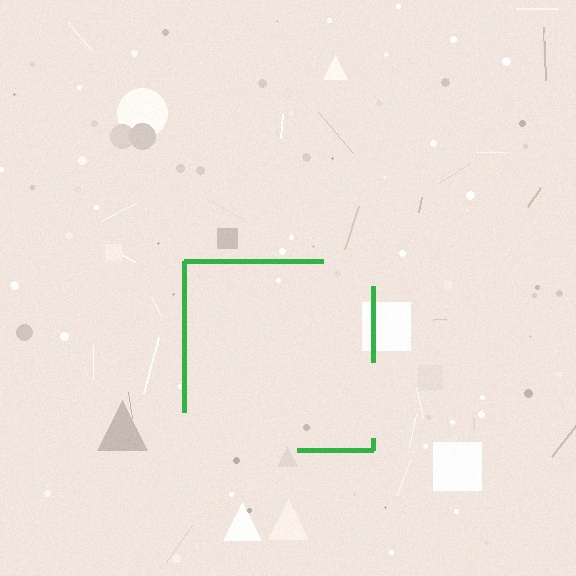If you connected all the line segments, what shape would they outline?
They would outline a square.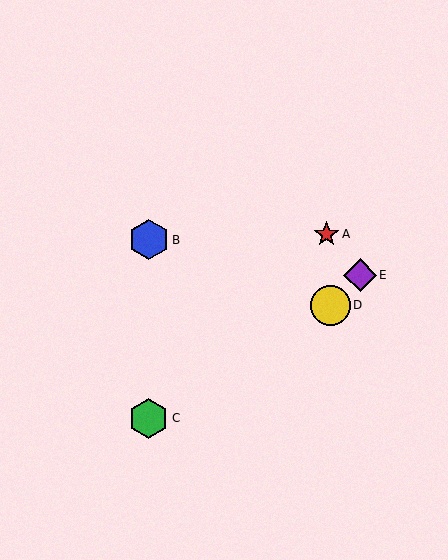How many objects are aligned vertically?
2 objects (B, C) are aligned vertically.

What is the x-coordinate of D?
Object D is at x≈331.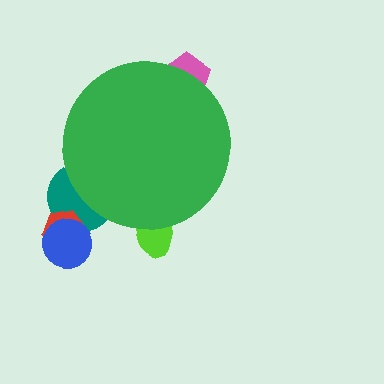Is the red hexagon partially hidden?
No, the red hexagon is fully visible.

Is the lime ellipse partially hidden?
Yes, the lime ellipse is partially hidden behind the green circle.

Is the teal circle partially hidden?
Yes, the teal circle is partially hidden behind the green circle.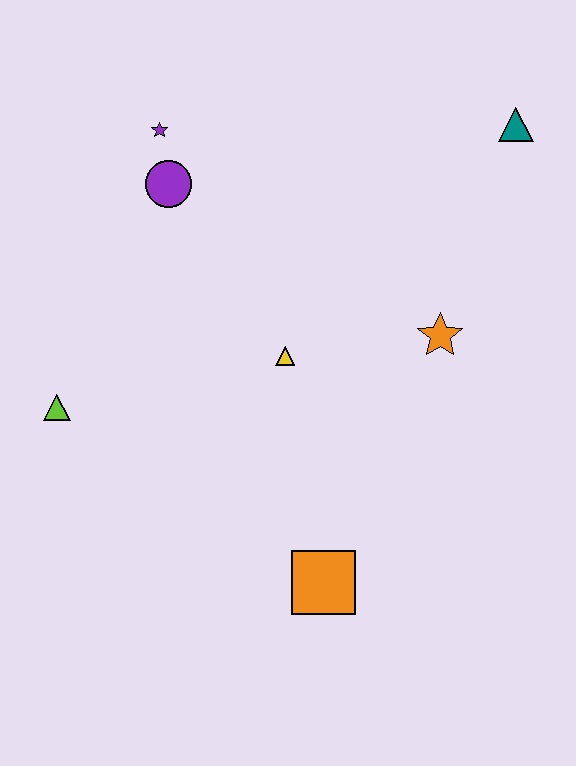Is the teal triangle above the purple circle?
Yes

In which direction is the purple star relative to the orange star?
The purple star is to the left of the orange star.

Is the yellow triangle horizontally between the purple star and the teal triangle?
Yes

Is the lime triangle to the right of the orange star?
No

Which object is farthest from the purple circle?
The orange square is farthest from the purple circle.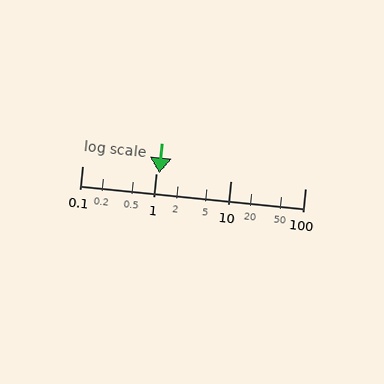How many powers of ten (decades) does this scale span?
The scale spans 3 decades, from 0.1 to 100.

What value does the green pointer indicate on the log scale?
The pointer indicates approximately 1.1.